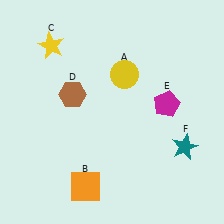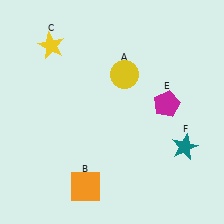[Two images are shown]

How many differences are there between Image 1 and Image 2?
There is 1 difference between the two images.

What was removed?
The brown hexagon (D) was removed in Image 2.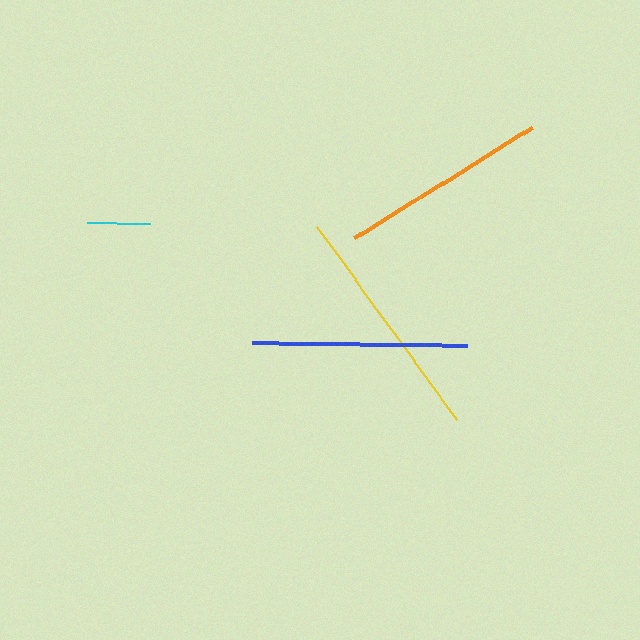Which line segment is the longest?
The yellow line is the longest at approximately 238 pixels.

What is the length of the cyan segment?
The cyan segment is approximately 63 pixels long.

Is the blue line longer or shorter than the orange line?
The blue line is longer than the orange line.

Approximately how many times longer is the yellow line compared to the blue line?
The yellow line is approximately 1.1 times the length of the blue line.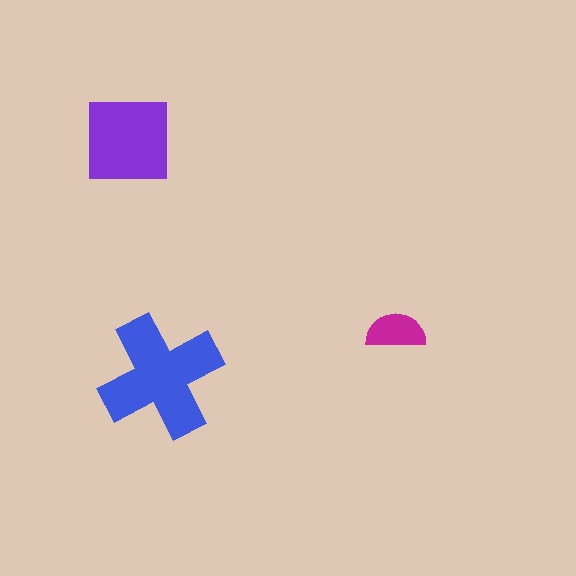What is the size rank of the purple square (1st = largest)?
2nd.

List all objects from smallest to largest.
The magenta semicircle, the purple square, the blue cross.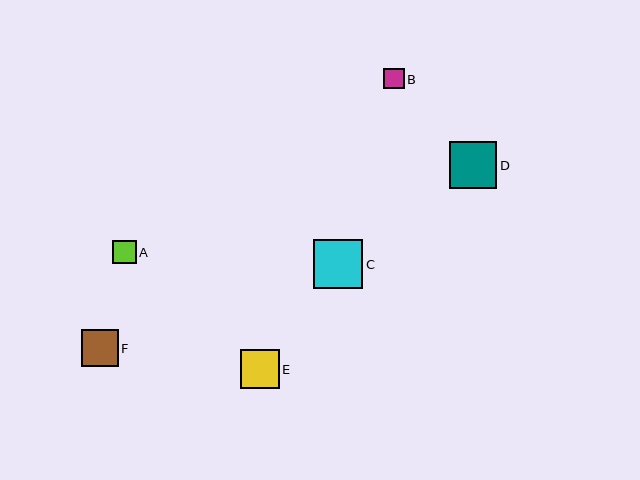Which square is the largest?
Square C is the largest with a size of approximately 49 pixels.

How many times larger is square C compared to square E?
Square C is approximately 1.3 times the size of square E.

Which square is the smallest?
Square B is the smallest with a size of approximately 21 pixels.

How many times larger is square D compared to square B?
Square D is approximately 2.3 times the size of square B.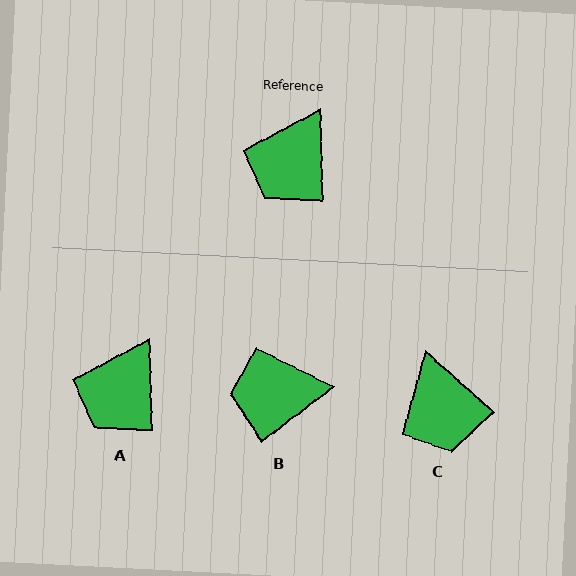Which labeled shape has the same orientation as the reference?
A.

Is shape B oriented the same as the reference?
No, it is off by about 54 degrees.